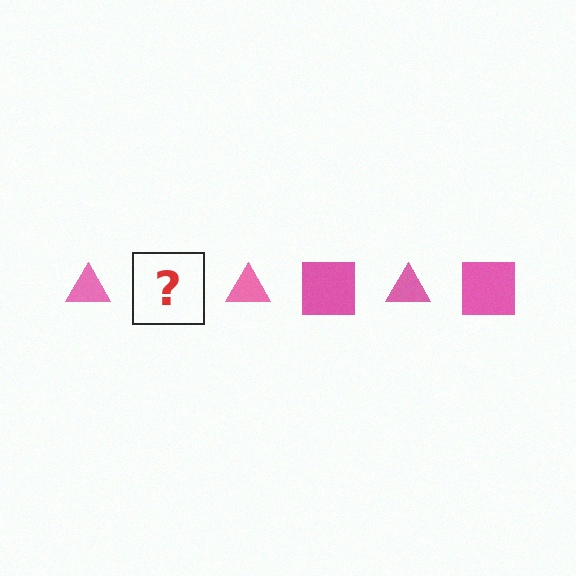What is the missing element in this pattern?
The missing element is a pink square.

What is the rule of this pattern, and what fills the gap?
The rule is that the pattern cycles through triangle, square shapes in pink. The gap should be filled with a pink square.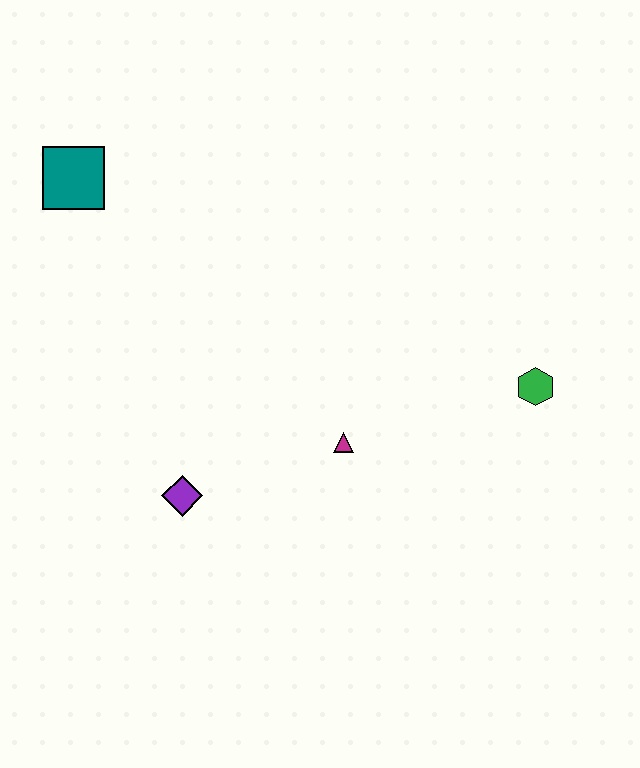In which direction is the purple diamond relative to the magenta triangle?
The purple diamond is to the left of the magenta triangle.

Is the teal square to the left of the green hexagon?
Yes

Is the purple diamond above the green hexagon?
No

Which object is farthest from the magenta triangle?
The teal square is farthest from the magenta triangle.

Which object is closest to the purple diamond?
The magenta triangle is closest to the purple diamond.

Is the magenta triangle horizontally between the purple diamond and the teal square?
No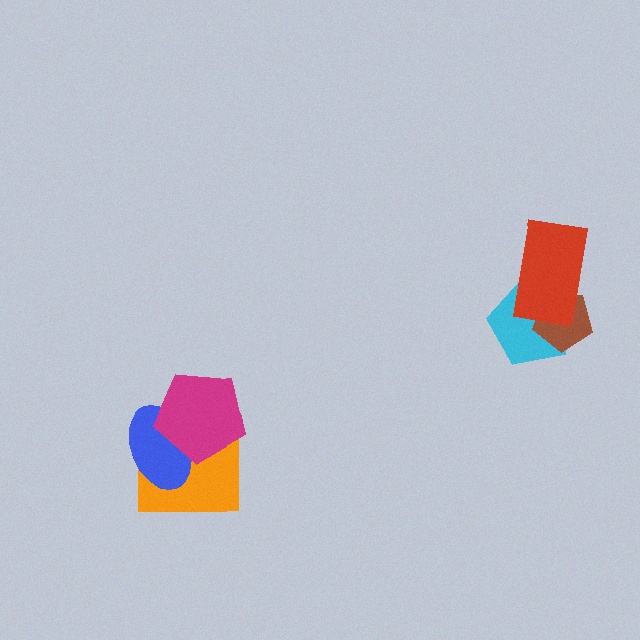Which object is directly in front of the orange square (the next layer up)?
The blue ellipse is directly in front of the orange square.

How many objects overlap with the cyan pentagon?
2 objects overlap with the cyan pentagon.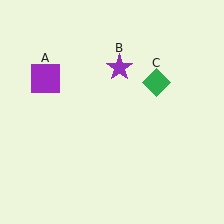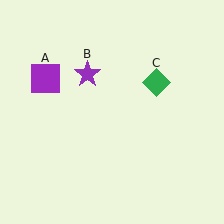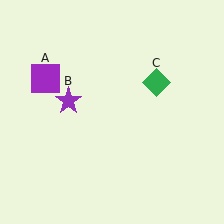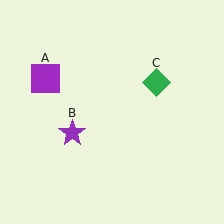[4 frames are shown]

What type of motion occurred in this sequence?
The purple star (object B) rotated counterclockwise around the center of the scene.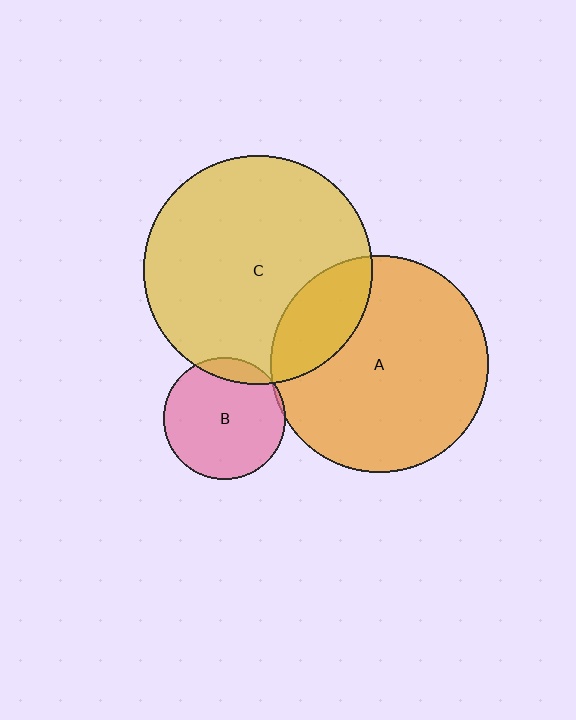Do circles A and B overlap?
Yes.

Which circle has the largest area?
Circle C (yellow).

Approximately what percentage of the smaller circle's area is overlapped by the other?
Approximately 5%.